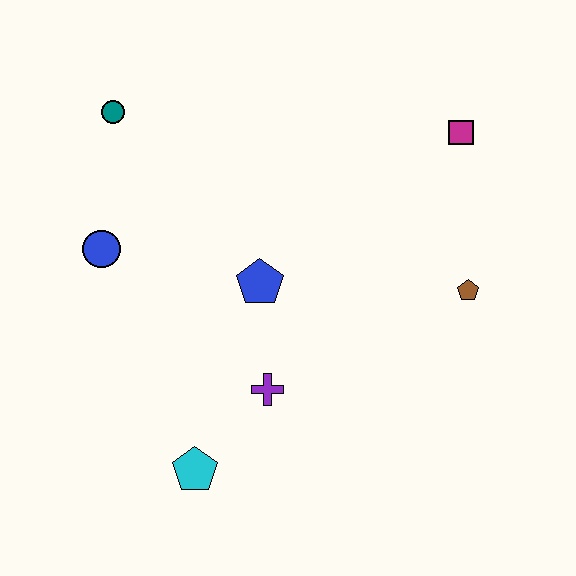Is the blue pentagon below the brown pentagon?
No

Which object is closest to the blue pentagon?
The purple cross is closest to the blue pentagon.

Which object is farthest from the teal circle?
The brown pentagon is farthest from the teal circle.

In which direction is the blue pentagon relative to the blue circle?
The blue pentagon is to the right of the blue circle.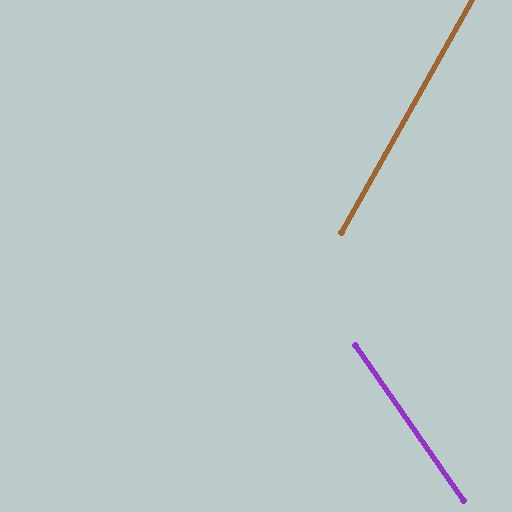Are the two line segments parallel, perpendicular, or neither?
Neither parallel nor perpendicular — they differ by about 64°.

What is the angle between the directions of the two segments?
Approximately 64 degrees.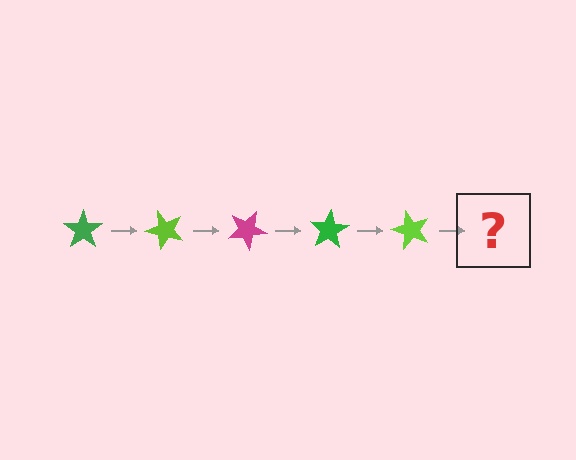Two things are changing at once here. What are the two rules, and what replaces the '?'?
The two rules are that it rotates 50 degrees each step and the color cycles through green, lime, and magenta. The '?' should be a magenta star, rotated 250 degrees from the start.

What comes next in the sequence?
The next element should be a magenta star, rotated 250 degrees from the start.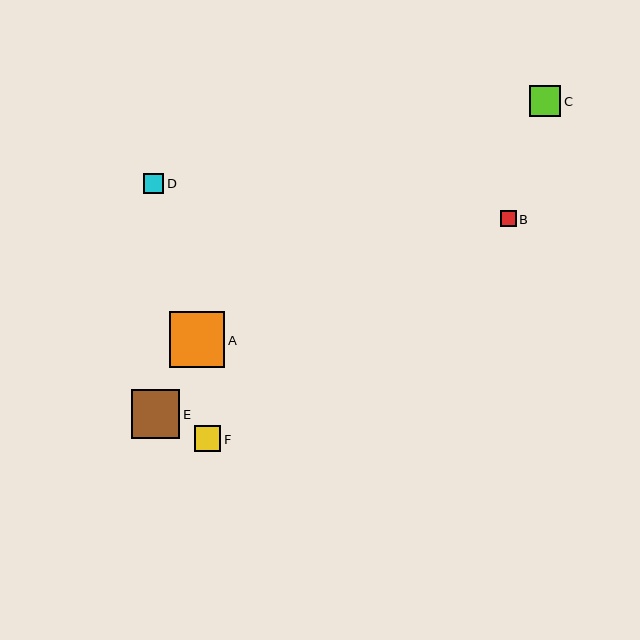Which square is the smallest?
Square B is the smallest with a size of approximately 16 pixels.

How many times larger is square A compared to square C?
Square A is approximately 1.8 times the size of square C.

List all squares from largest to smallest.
From largest to smallest: A, E, C, F, D, B.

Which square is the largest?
Square A is the largest with a size of approximately 56 pixels.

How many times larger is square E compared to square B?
Square E is approximately 3.1 times the size of square B.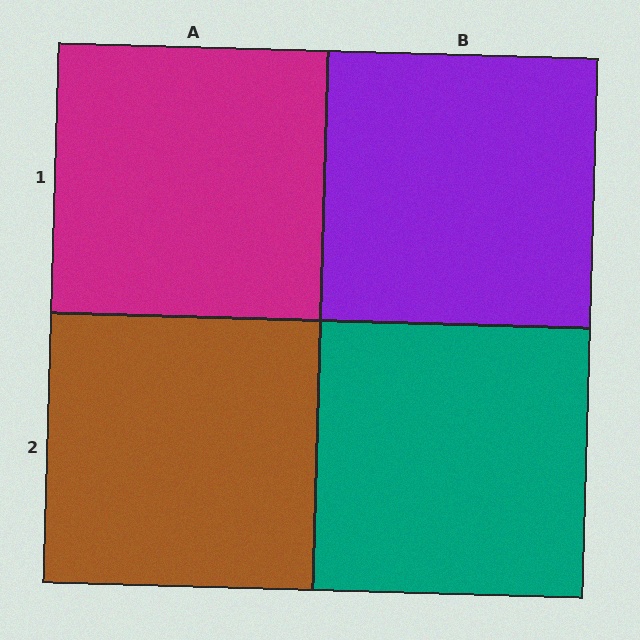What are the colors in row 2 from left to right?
Brown, teal.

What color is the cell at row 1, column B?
Purple.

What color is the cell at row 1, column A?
Magenta.